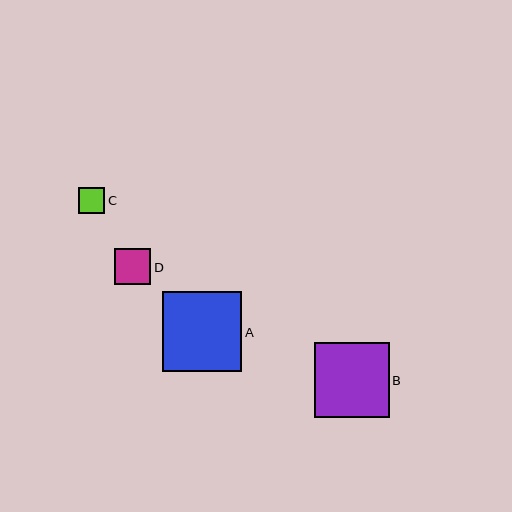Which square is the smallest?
Square C is the smallest with a size of approximately 26 pixels.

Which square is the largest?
Square A is the largest with a size of approximately 80 pixels.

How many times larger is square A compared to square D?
Square A is approximately 2.2 times the size of square D.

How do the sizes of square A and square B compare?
Square A and square B are approximately the same size.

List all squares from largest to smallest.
From largest to smallest: A, B, D, C.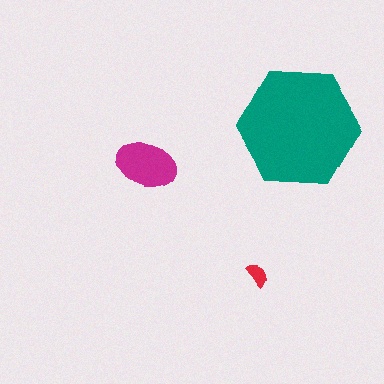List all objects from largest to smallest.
The teal hexagon, the magenta ellipse, the red semicircle.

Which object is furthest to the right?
The teal hexagon is rightmost.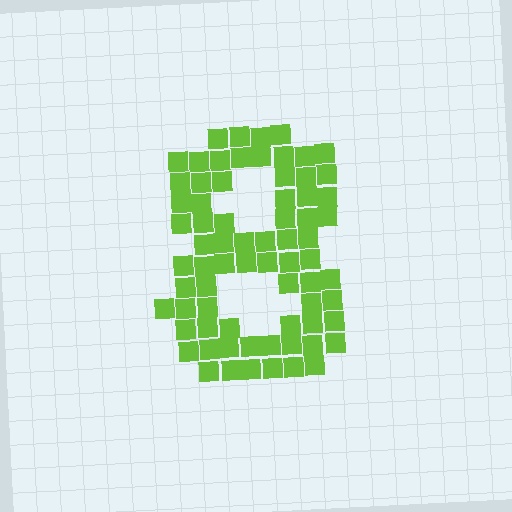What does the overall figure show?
The overall figure shows the digit 8.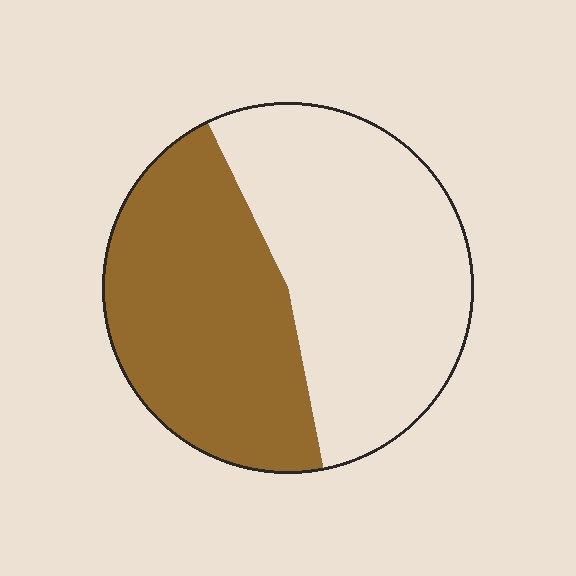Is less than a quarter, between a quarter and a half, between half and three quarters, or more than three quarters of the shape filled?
Between a quarter and a half.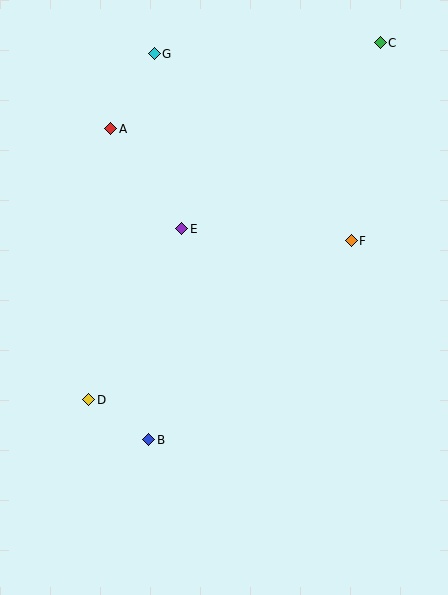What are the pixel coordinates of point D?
Point D is at (89, 400).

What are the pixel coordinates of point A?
Point A is at (111, 129).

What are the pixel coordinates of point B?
Point B is at (149, 440).